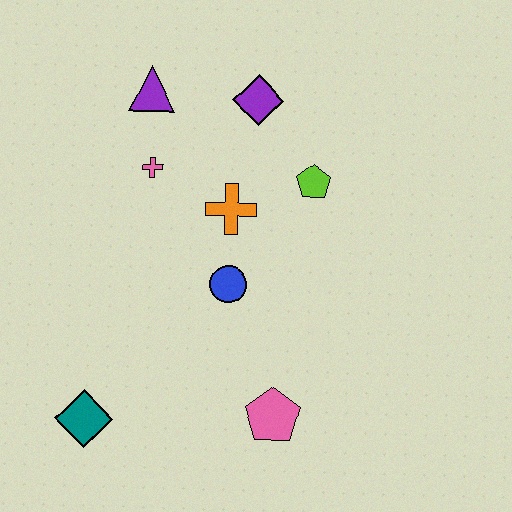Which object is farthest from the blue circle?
The purple triangle is farthest from the blue circle.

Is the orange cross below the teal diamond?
No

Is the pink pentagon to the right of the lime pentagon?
No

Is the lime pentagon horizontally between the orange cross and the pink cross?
No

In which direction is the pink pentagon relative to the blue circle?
The pink pentagon is below the blue circle.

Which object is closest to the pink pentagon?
The blue circle is closest to the pink pentagon.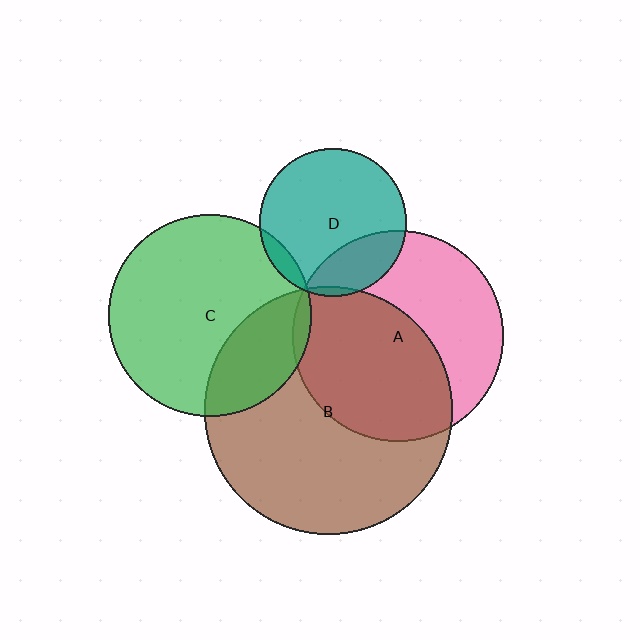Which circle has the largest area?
Circle B (brown).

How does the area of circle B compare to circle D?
Approximately 2.8 times.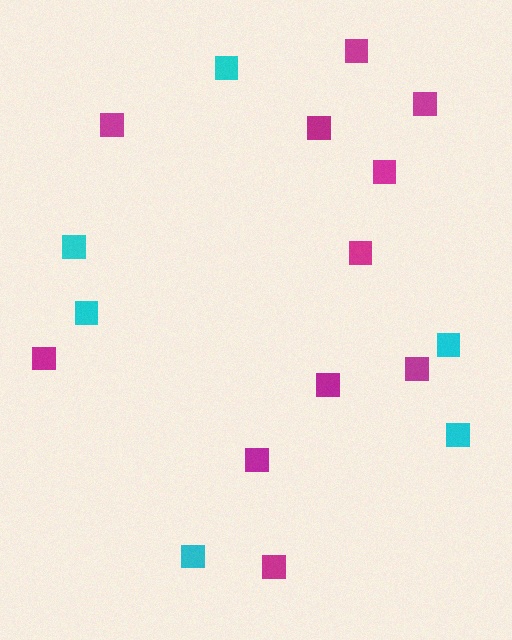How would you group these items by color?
There are 2 groups: one group of cyan squares (6) and one group of magenta squares (11).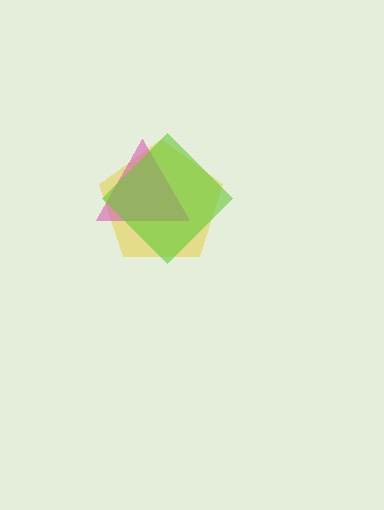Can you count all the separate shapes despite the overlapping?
Yes, there are 3 separate shapes.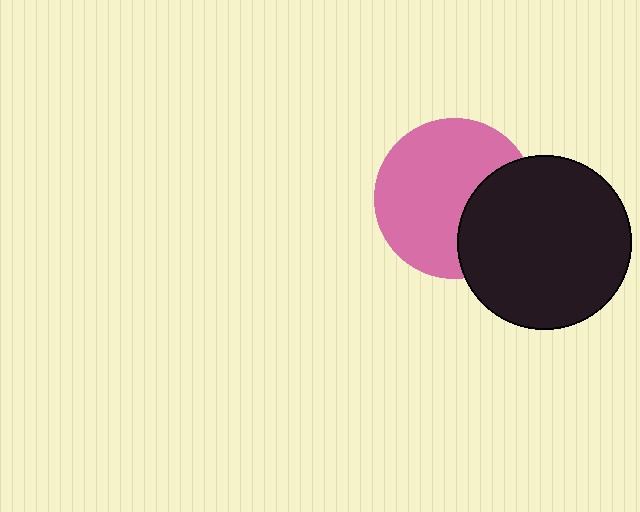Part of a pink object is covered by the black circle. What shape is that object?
It is a circle.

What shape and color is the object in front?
The object in front is a black circle.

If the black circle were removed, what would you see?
You would see the complete pink circle.